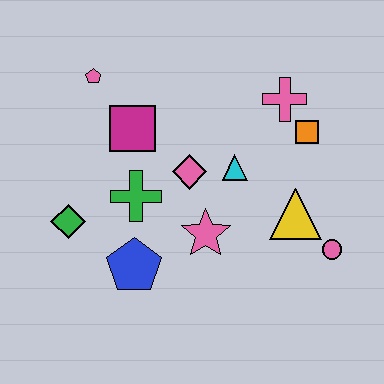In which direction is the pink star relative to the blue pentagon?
The pink star is to the right of the blue pentagon.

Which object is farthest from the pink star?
The pink pentagon is farthest from the pink star.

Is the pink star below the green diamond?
Yes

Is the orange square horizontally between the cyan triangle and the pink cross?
No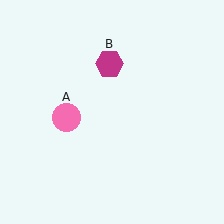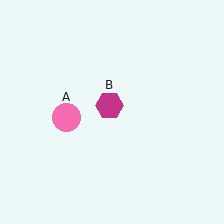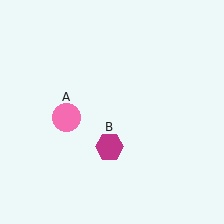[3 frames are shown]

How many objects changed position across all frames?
1 object changed position: magenta hexagon (object B).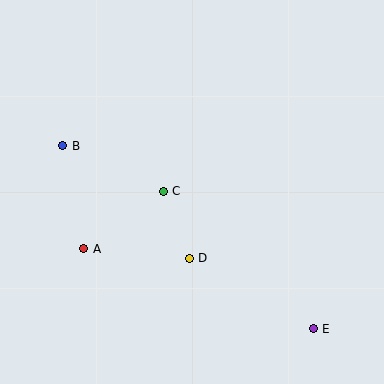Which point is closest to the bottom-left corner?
Point A is closest to the bottom-left corner.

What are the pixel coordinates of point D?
Point D is at (189, 258).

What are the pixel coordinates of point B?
Point B is at (63, 146).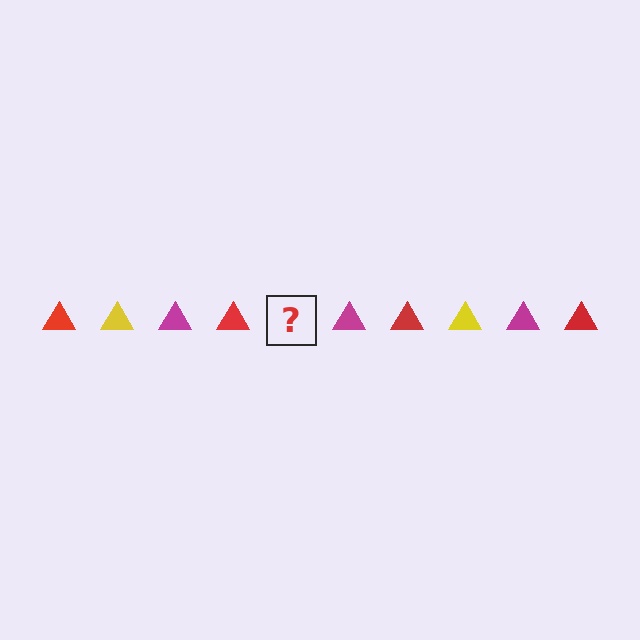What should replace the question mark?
The question mark should be replaced with a yellow triangle.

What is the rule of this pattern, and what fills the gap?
The rule is that the pattern cycles through red, yellow, magenta triangles. The gap should be filled with a yellow triangle.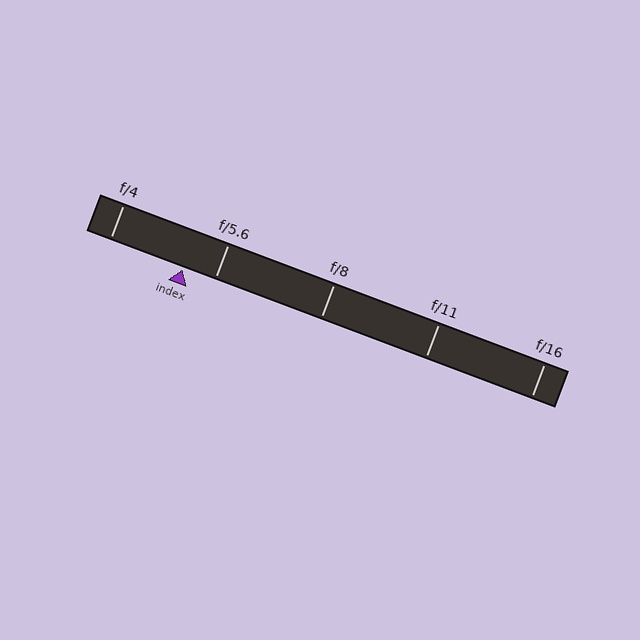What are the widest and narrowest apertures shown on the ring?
The widest aperture shown is f/4 and the narrowest is f/16.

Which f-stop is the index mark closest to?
The index mark is closest to f/5.6.